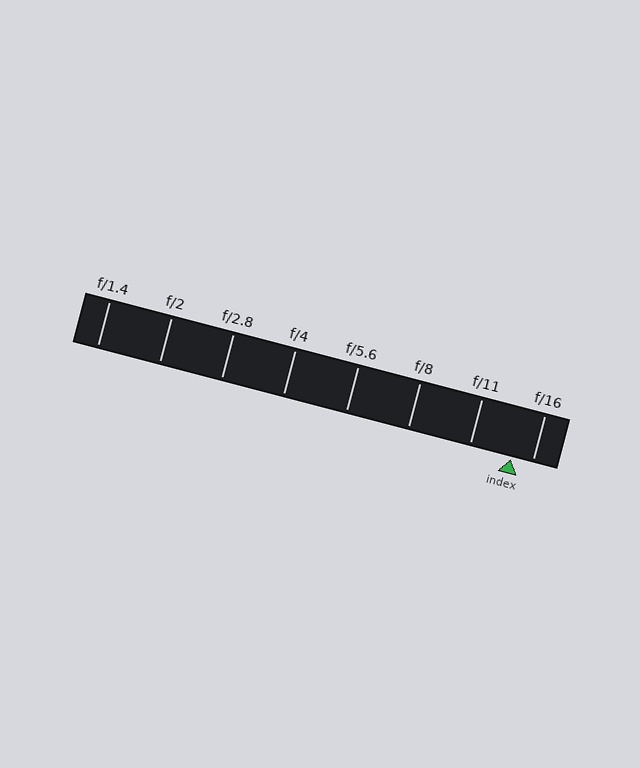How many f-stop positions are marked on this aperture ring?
There are 8 f-stop positions marked.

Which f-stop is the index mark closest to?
The index mark is closest to f/16.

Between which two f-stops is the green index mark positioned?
The index mark is between f/11 and f/16.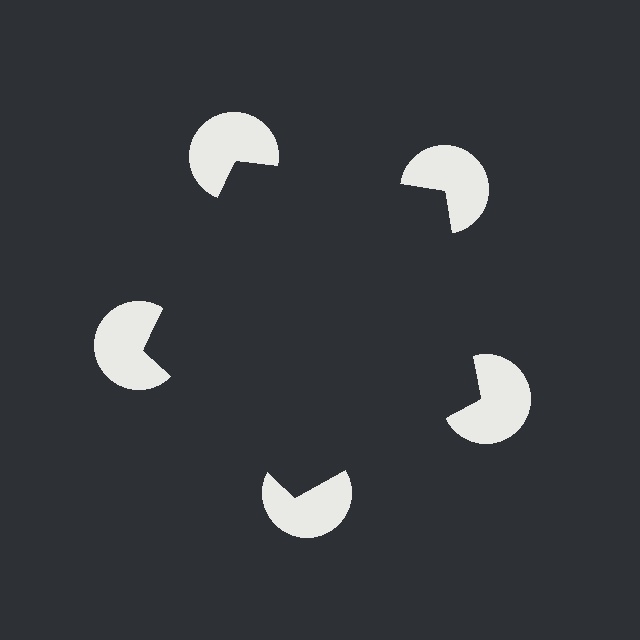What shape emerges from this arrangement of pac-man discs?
An illusory pentagon — its edges are inferred from the aligned wedge cuts in the pac-man discs, not physically drawn.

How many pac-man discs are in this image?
There are 5 — one at each vertex of the illusory pentagon.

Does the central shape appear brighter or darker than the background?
It typically appears slightly darker than the background, even though no actual brightness change is drawn.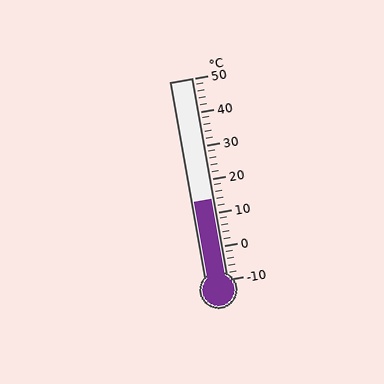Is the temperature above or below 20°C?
The temperature is below 20°C.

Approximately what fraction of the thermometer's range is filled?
The thermometer is filled to approximately 40% of its range.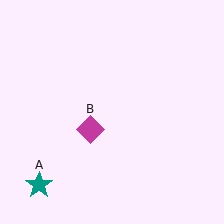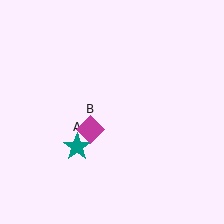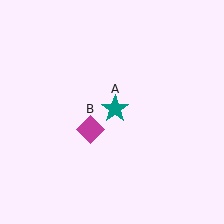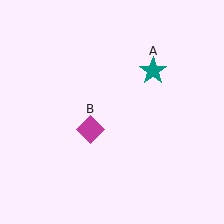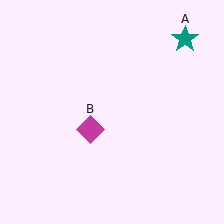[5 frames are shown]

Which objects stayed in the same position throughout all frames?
Magenta diamond (object B) remained stationary.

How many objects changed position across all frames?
1 object changed position: teal star (object A).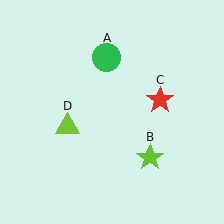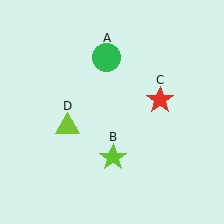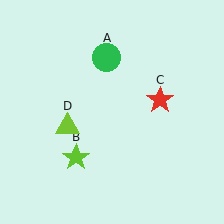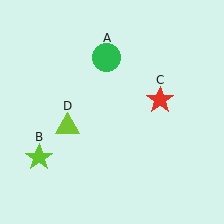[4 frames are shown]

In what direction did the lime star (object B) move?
The lime star (object B) moved left.